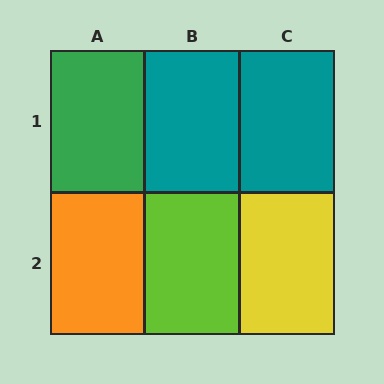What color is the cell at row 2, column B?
Lime.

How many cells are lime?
1 cell is lime.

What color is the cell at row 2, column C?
Yellow.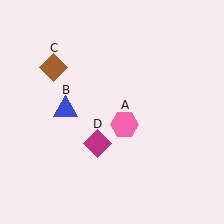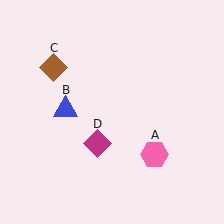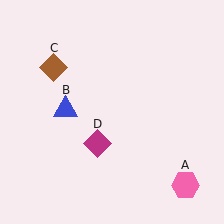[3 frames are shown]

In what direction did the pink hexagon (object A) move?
The pink hexagon (object A) moved down and to the right.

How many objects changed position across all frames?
1 object changed position: pink hexagon (object A).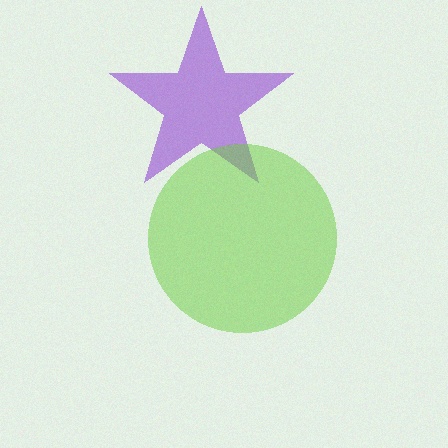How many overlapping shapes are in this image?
There are 2 overlapping shapes in the image.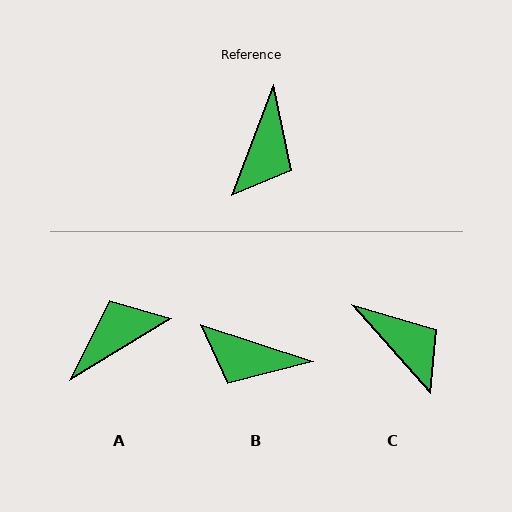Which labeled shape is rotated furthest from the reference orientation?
A, about 141 degrees away.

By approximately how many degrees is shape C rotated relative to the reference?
Approximately 62 degrees counter-clockwise.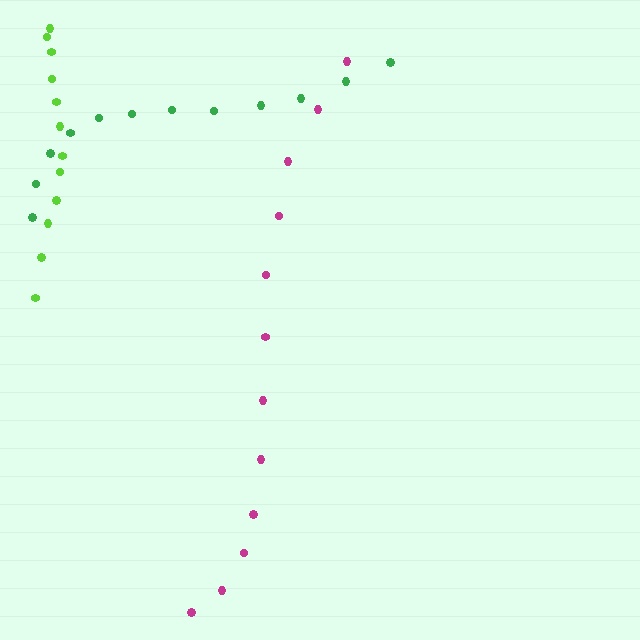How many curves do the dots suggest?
There are 3 distinct paths.